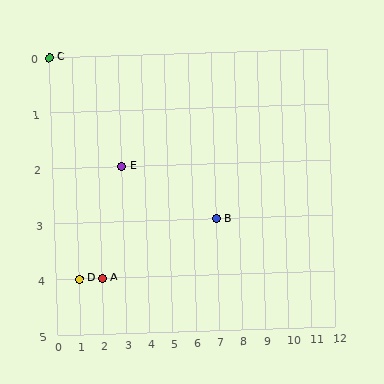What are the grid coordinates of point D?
Point D is at grid coordinates (1, 4).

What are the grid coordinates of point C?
Point C is at grid coordinates (0, 0).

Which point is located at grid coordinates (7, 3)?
Point B is at (7, 3).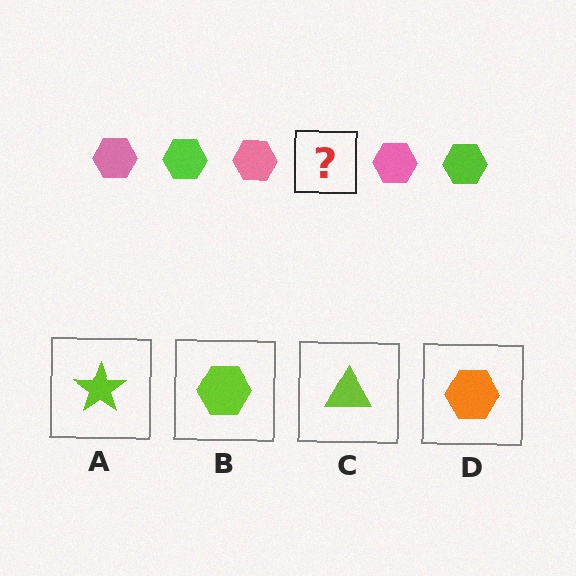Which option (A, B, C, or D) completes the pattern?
B.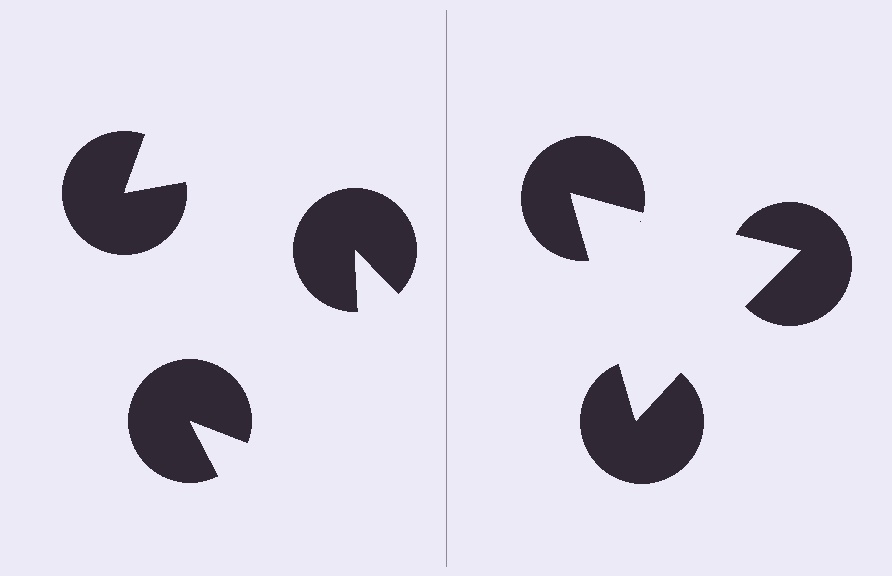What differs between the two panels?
The pac-man discs are positioned identically on both sides; only the wedge orientations differ. On the right they align to a triangle; on the left they are misaligned.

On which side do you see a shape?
An illusory triangle appears on the right side. On the left side the wedge cuts are rotated, so no coherent shape forms.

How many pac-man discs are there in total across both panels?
6 — 3 on each side.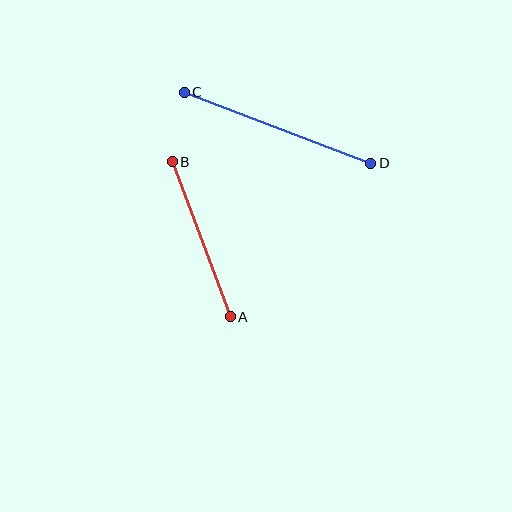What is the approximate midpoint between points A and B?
The midpoint is at approximately (201, 239) pixels.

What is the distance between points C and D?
The distance is approximately 200 pixels.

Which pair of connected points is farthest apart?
Points C and D are farthest apart.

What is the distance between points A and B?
The distance is approximately 165 pixels.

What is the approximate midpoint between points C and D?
The midpoint is at approximately (277, 128) pixels.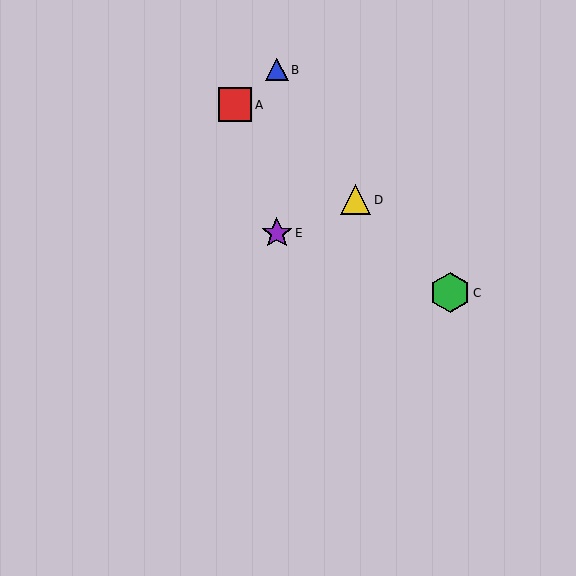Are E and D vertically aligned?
No, E is at x≈277 and D is at x≈355.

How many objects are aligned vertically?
2 objects (B, E) are aligned vertically.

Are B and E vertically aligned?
Yes, both are at x≈277.